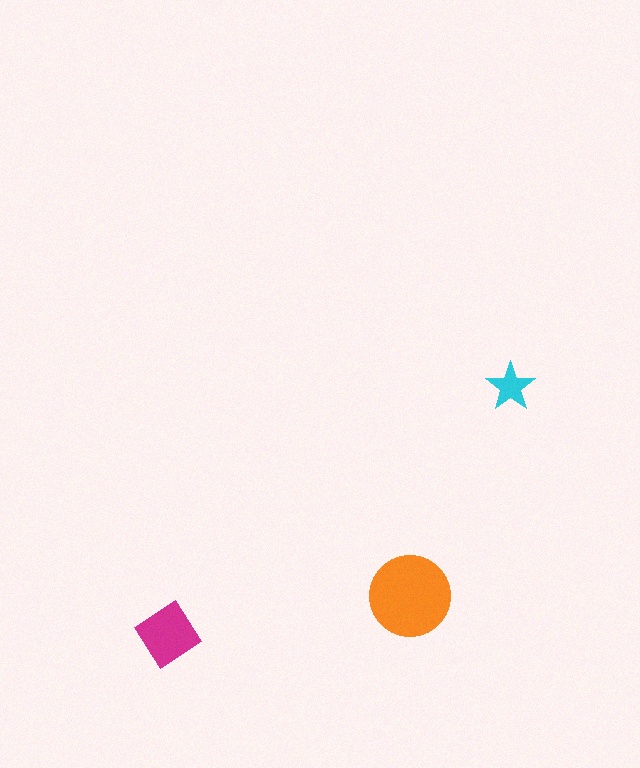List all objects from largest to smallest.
The orange circle, the magenta diamond, the cyan star.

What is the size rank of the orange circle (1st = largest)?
1st.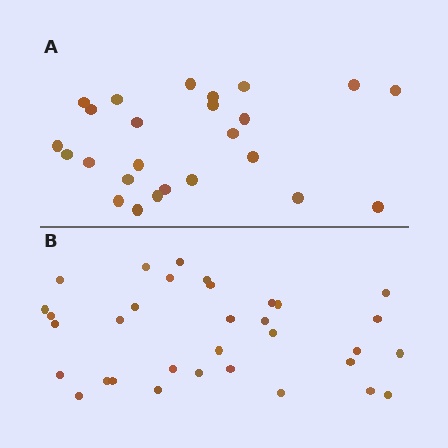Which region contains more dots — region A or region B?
Region B (the bottom region) has more dots.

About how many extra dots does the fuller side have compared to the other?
Region B has roughly 8 or so more dots than region A.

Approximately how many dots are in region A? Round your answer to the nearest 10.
About 20 dots. (The exact count is 25, which rounds to 20.)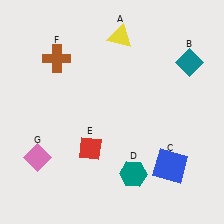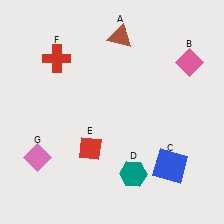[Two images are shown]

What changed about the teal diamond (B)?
In Image 1, B is teal. In Image 2, it changed to pink.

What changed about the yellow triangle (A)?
In Image 1, A is yellow. In Image 2, it changed to brown.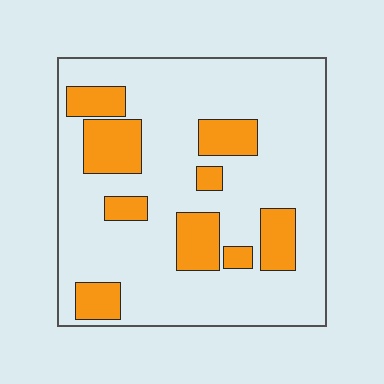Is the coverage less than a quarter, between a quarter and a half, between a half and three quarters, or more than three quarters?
Less than a quarter.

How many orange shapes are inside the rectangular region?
9.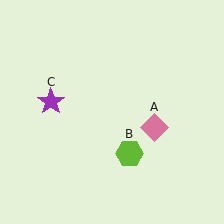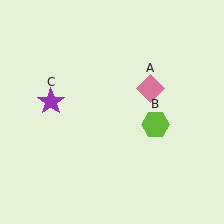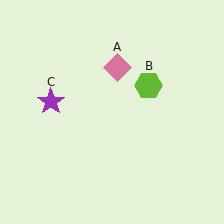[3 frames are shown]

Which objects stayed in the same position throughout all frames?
Purple star (object C) remained stationary.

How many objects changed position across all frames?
2 objects changed position: pink diamond (object A), lime hexagon (object B).